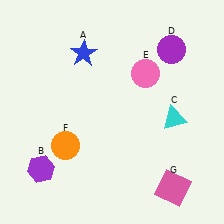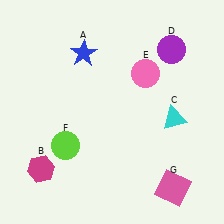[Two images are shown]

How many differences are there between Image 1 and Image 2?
There are 2 differences between the two images.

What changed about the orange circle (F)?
In Image 1, F is orange. In Image 2, it changed to lime.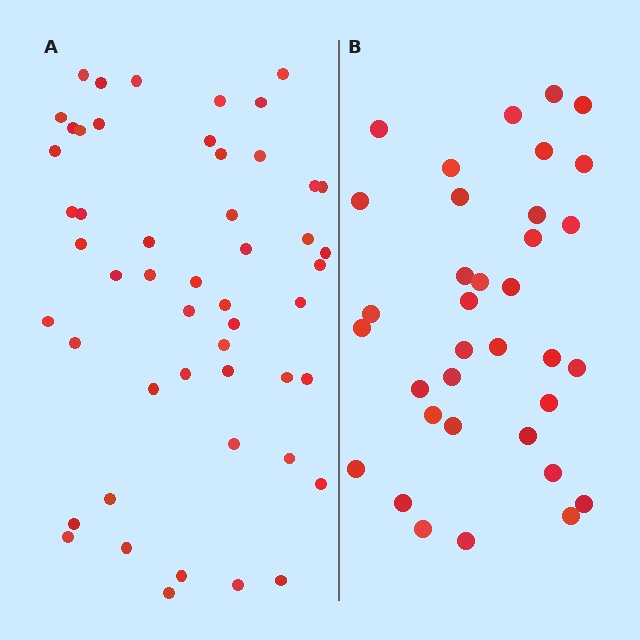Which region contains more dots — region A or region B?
Region A (the left region) has more dots.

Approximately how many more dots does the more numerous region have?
Region A has approximately 15 more dots than region B.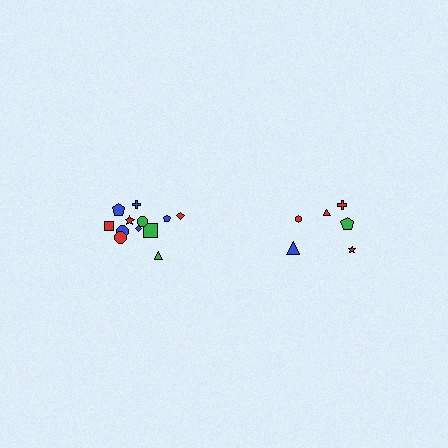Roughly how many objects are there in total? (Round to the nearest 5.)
Roughly 20 objects in total.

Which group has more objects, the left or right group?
The left group.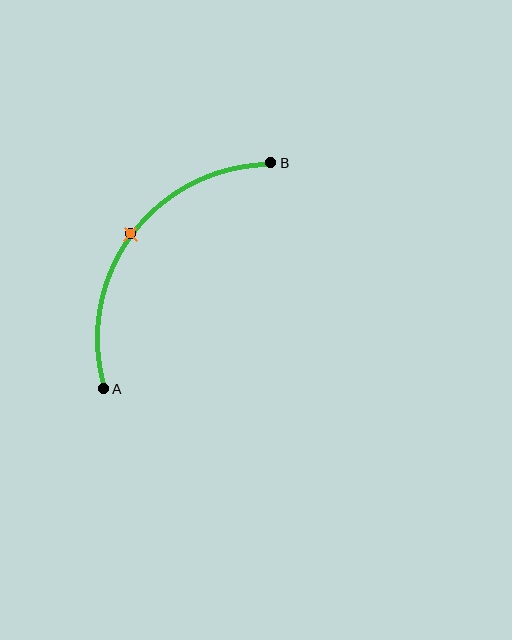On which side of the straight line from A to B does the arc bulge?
The arc bulges above and to the left of the straight line connecting A and B.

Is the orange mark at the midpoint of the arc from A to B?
Yes. The orange mark lies on the arc at equal arc-length from both A and B — it is the arc midpoint.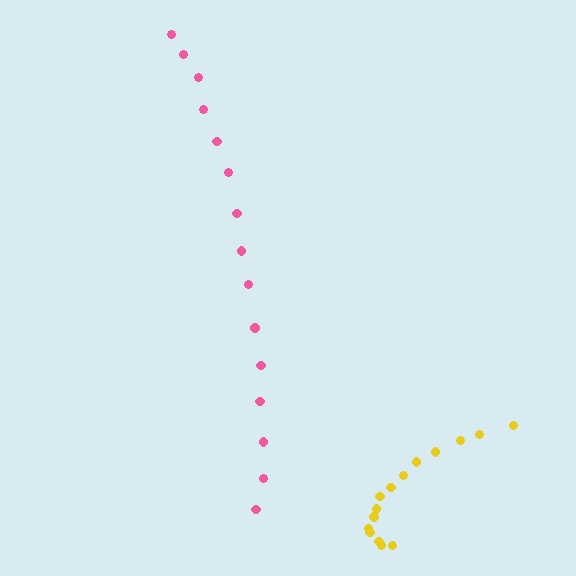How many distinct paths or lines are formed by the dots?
There are 2 distinct paths.